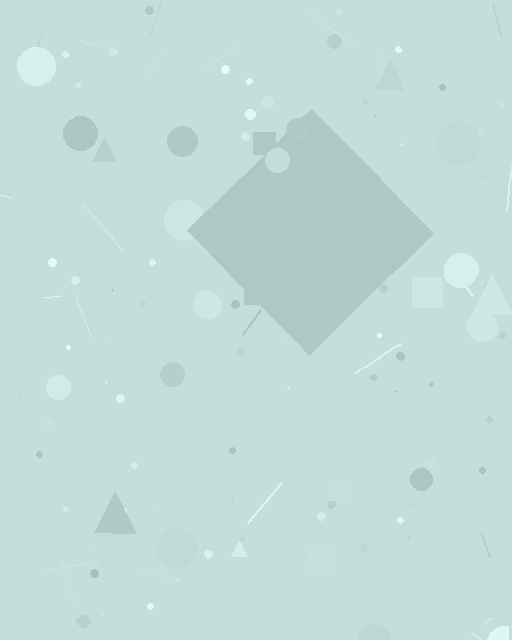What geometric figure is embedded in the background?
A diamond is embedded in the background.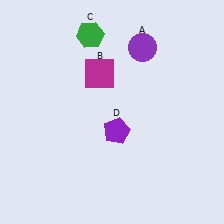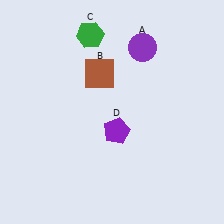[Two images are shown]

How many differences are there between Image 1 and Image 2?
There is 1 difference between the two images.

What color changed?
The square (B) changed from magenta in Image 1 to brown in Image 2.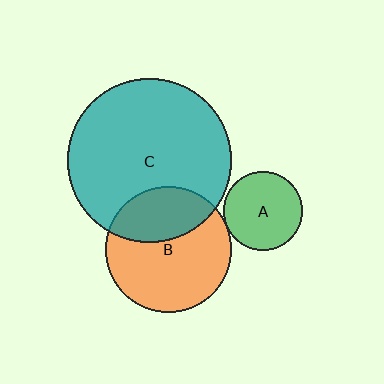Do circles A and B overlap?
Yes.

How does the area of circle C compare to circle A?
Approximately 4.3 times.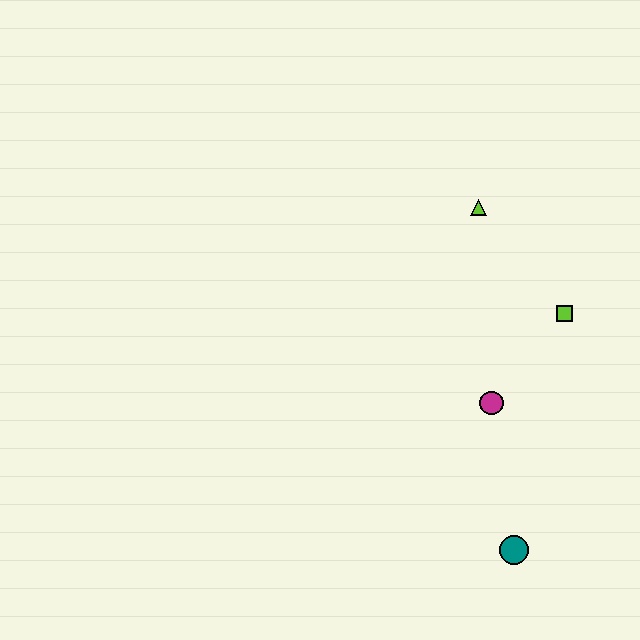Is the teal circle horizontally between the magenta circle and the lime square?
Yes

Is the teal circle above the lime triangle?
No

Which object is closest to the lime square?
The magenta circle is closest to the lime square.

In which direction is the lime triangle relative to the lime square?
The lime triangle is above the lime square.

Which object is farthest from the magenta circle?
The lime triangle is farthest from the magenta circle.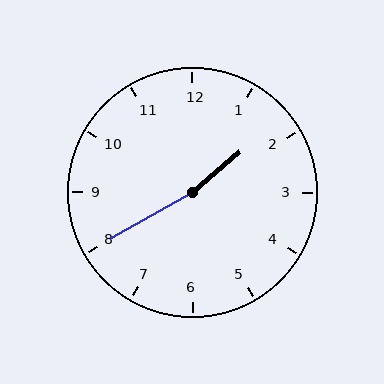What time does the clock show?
1:40.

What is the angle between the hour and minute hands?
Approximately 170 degrees.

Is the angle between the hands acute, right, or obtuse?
It is obtuse.